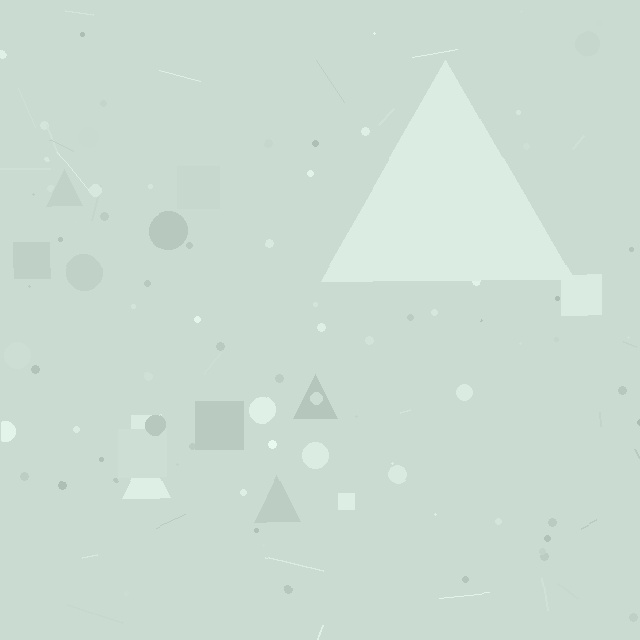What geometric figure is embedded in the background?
A triangle is embedded in the background.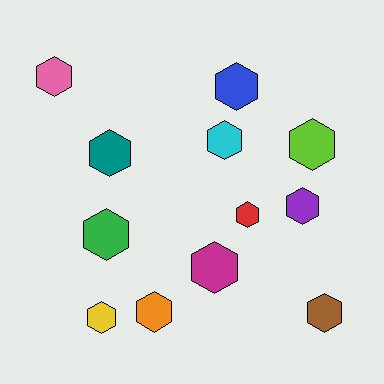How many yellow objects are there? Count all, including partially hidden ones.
There is 1 yellow object.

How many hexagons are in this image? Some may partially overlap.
There are 12 hexagons.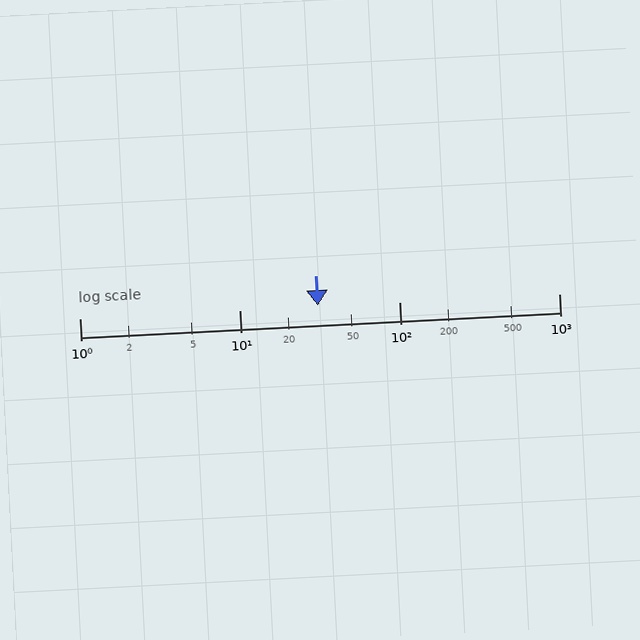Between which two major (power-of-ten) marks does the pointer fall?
The pointer is between 10 and 100.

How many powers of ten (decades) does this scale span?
The scale spans 3 decades, from 1 to 1000.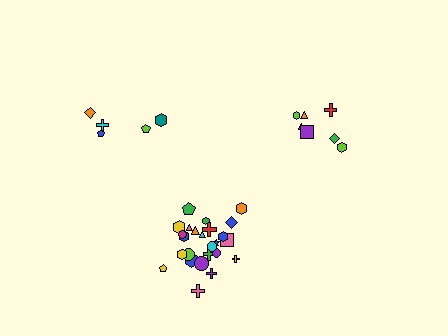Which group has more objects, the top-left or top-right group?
The top-right group.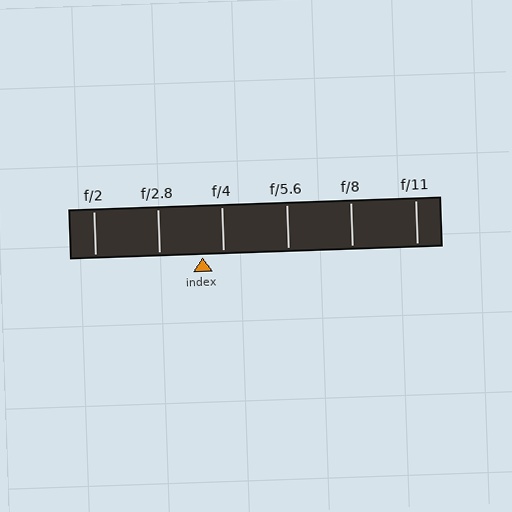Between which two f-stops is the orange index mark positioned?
The index mark is between f/2.8 and f/4.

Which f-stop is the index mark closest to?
The index mark is closest to f/4.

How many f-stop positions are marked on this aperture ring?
There are 6 f-stop positions marked.